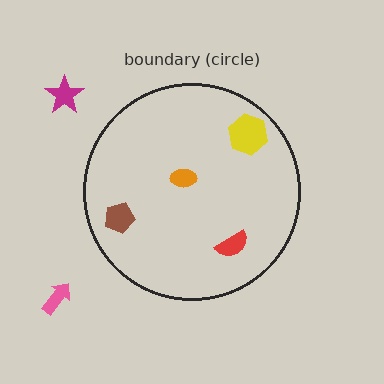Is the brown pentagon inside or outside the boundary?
Inside.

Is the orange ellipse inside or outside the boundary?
Inside.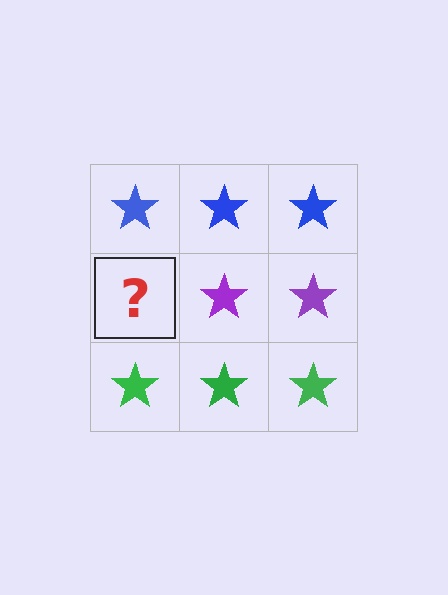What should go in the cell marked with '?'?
The missing cell should contain a purple star.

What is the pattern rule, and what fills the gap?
The rule is that each row has a consistent color. The gap should be filled with a purple star.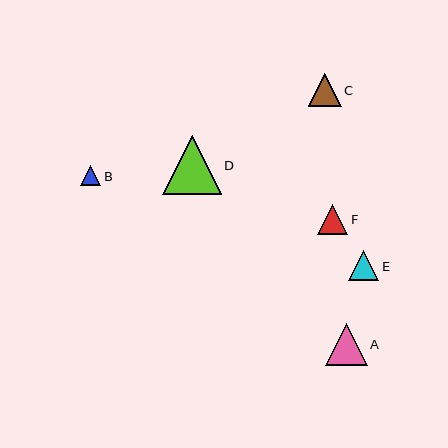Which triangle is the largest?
Triangle D is the largest with a size of approximately 58 pixels.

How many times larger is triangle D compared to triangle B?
Triangle D is approximately 2.9 times the size of triangle B.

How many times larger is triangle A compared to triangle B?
Triangle A is approximately 2.1 times the size of triangle B.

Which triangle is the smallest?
Triangle B is the smallest with a size of approximately 20 pixels.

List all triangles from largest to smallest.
From largest to smallest: D, A, C, E, F, B.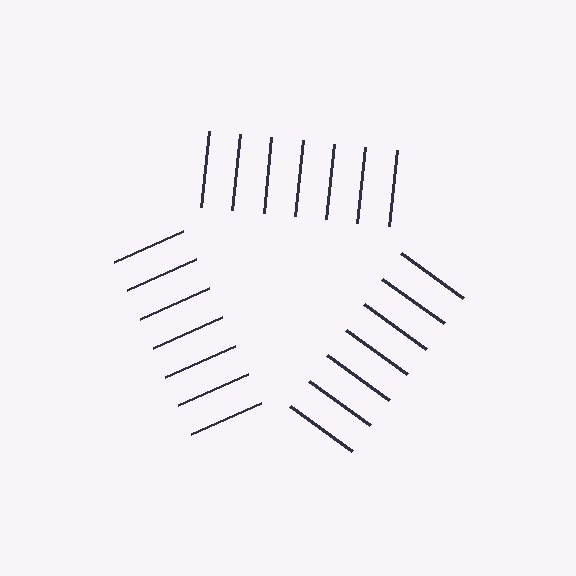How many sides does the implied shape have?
3 sides — the line-ends trace a triangle.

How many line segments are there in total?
21 — 7 along each of the 3 edges.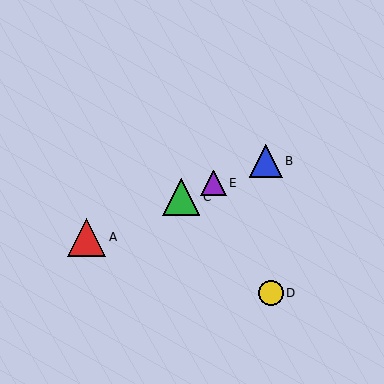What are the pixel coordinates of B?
Object B is at (266, 161).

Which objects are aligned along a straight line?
Objects A, B, C, E are aligned along a straight line.